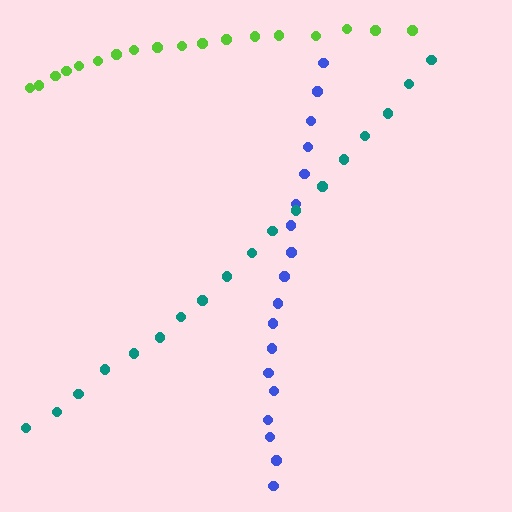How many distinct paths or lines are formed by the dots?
There are 3 distinct paths.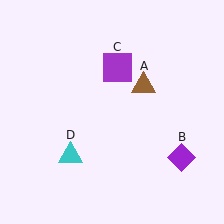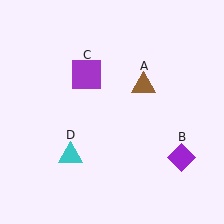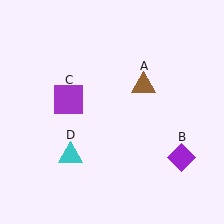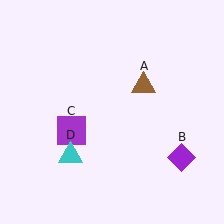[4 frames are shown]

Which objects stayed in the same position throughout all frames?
Brown triangle (object A) and purple diamond (object B) and cyan triangle (object D) remained stationary.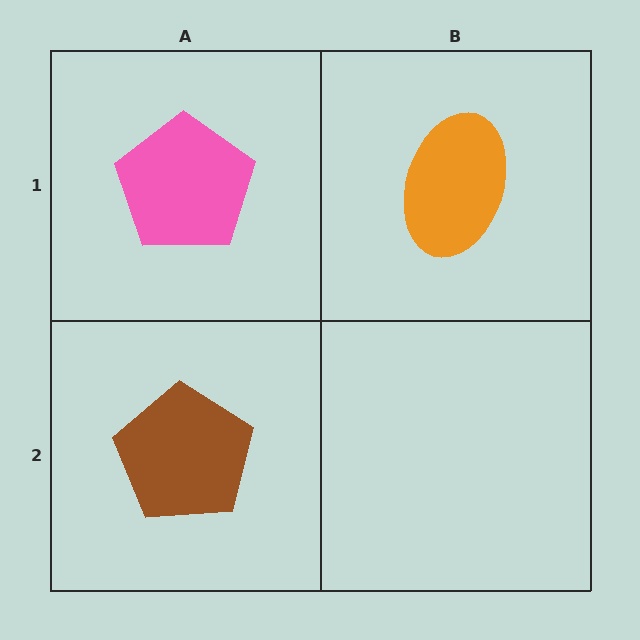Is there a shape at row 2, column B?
No, that cell is empty.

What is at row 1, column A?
A pink pentagon.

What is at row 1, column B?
An orange ellipse.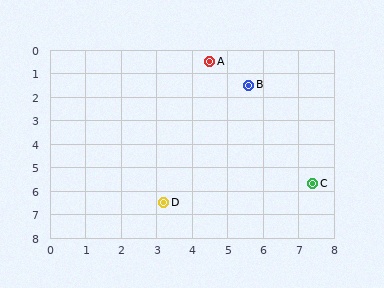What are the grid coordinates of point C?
Point C is at approximately (7.4, 5.7).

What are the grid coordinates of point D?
Point D is at approximately (3.2, 6.5).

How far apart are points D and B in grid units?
Points D and B are about 5.5 grid units apart.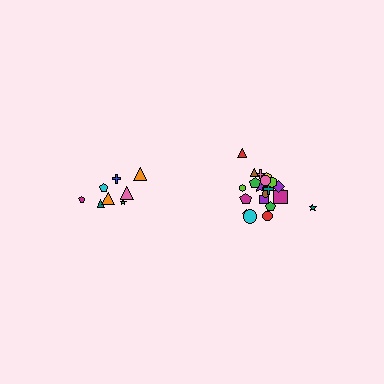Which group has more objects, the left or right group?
The right group.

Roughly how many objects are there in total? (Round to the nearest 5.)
Roughly 30 objects in total.